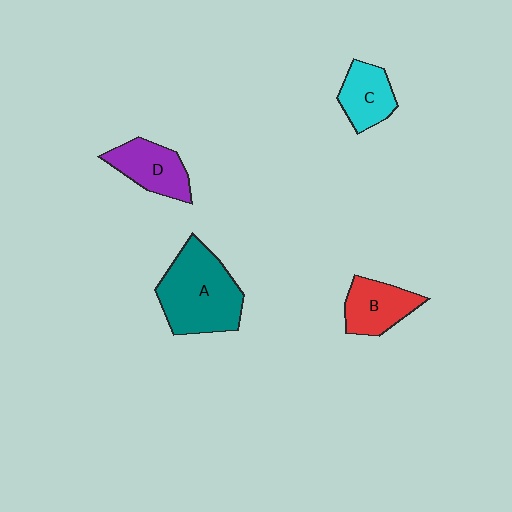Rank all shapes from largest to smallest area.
From largest to smallest: A (teal), D (purple), B (red), C (cyan).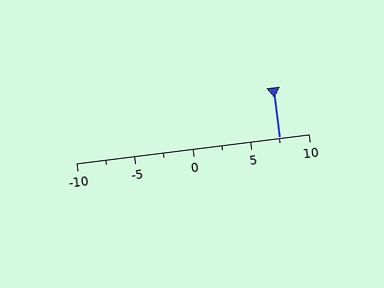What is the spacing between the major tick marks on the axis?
The major ticks are spaced 5 apart.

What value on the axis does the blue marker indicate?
The marker indicates approximately 7.5.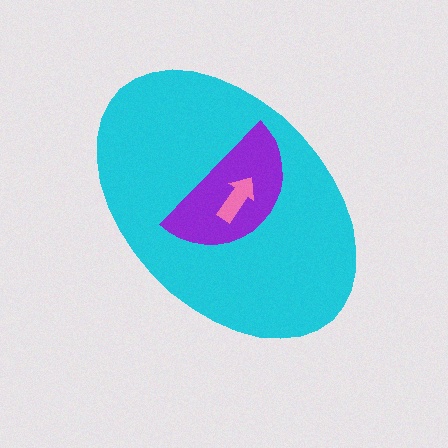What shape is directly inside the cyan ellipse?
The purple semicircle.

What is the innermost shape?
The pink arrow.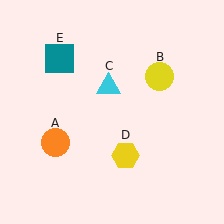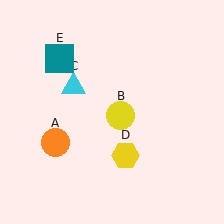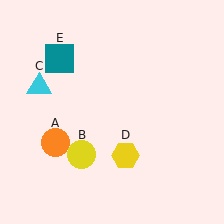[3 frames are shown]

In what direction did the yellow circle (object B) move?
The yellow circle (object B) moved down and to the left.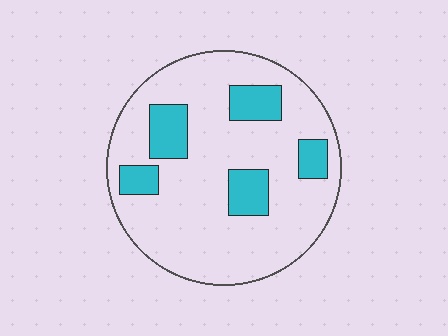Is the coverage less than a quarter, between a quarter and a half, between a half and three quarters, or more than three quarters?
Less than a quarter.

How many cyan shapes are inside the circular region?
5.